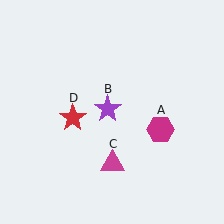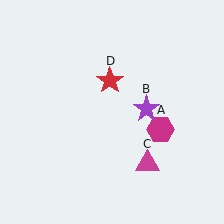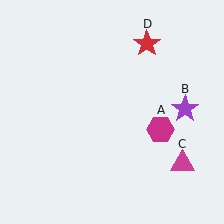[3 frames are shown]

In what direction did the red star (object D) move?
The red star (object D) moved up and to the right.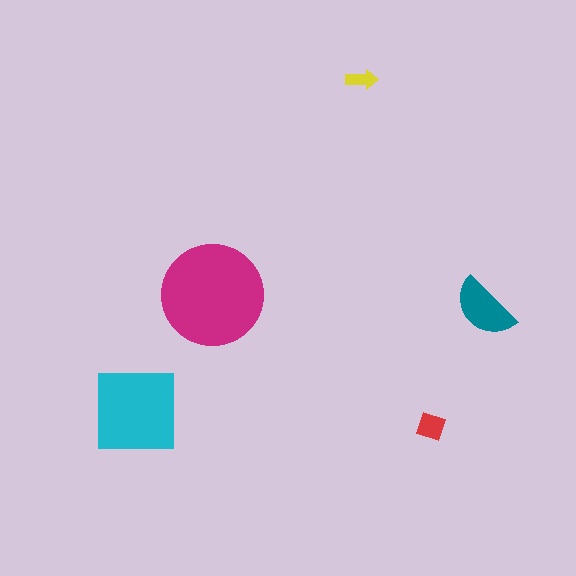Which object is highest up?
The yellow arrow is topmost.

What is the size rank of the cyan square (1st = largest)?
2nd.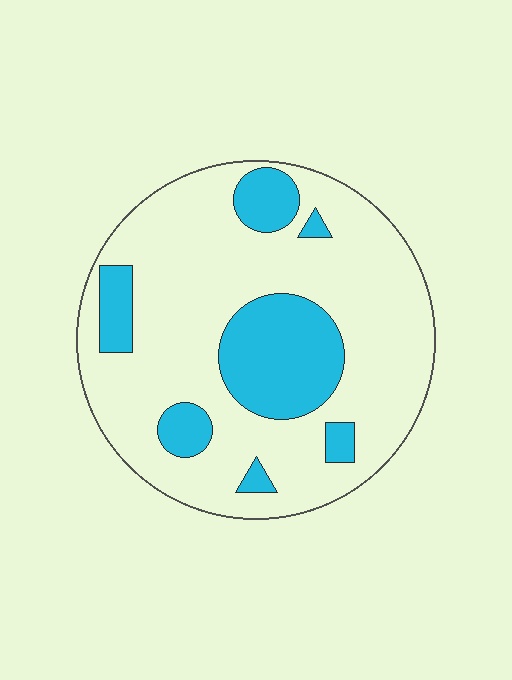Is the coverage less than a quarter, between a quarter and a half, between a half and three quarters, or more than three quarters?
Less than a quarter.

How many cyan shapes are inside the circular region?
7.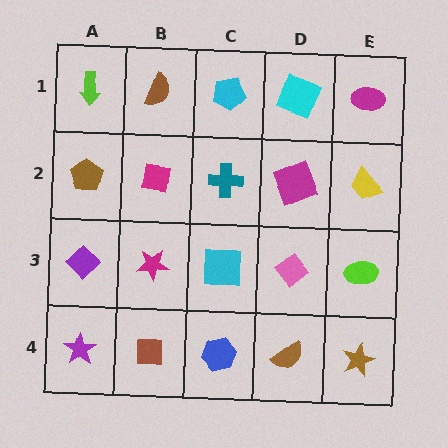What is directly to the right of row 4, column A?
A brown square.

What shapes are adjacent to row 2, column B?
A brown semicircle (row 1, column B), a magenta star (row 3, column B), a brown pentagon (row 2, column A), a teal cross (row 2, column C).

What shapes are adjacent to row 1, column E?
A yellow trapezoid (row 2, column E), a cyan square (row 1, column D).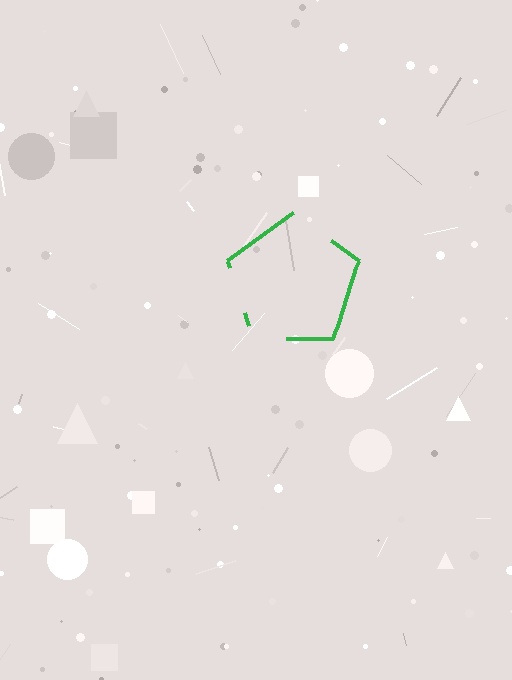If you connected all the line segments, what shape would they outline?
They would outline a pentagon.